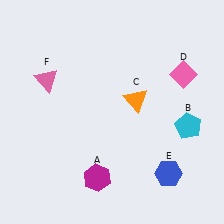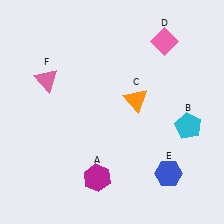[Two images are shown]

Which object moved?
The pink diamond (D) moved up.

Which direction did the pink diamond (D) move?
The pink diamond (D) moved up.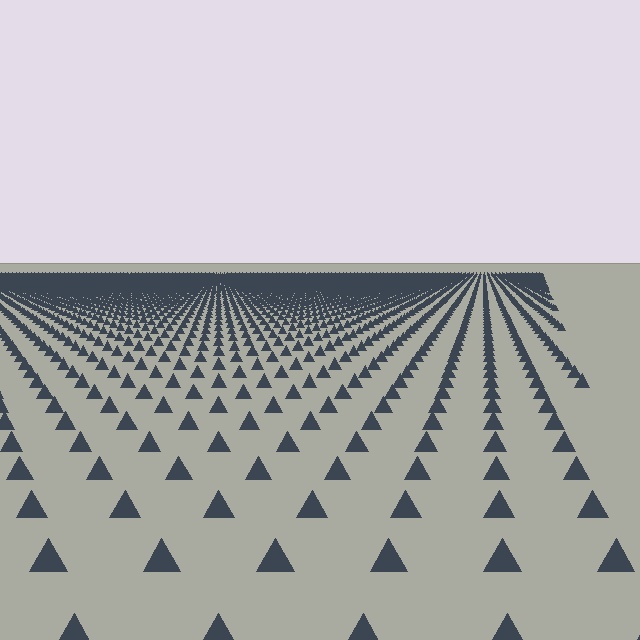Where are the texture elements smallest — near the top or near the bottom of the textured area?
Near the top.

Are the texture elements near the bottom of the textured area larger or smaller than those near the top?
Larger. Near the bottom, elements are closer to the viewer and appear at a bigger on-screen size.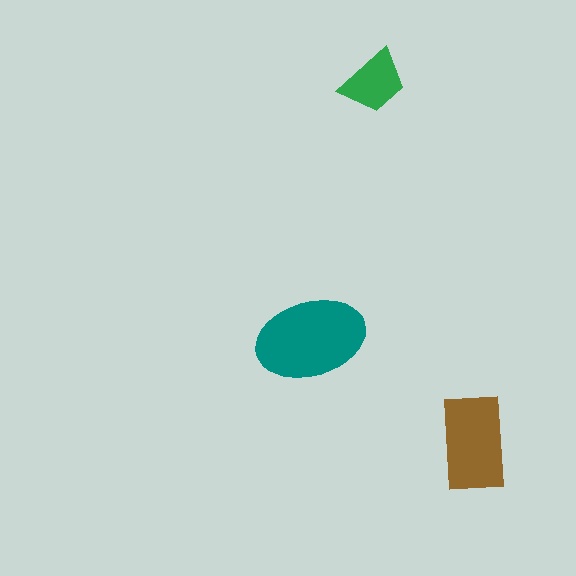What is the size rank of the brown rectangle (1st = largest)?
2nd.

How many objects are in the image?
There are 3 objects in the image.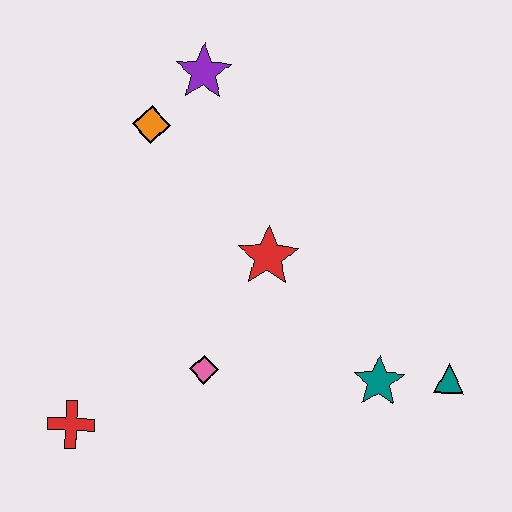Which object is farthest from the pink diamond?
The purple star is farthest from the pink diamond.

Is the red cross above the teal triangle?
No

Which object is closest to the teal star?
The teal triangle is closest to the teal star.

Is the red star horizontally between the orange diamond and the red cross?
No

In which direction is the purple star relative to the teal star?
The purple star is above the teal star.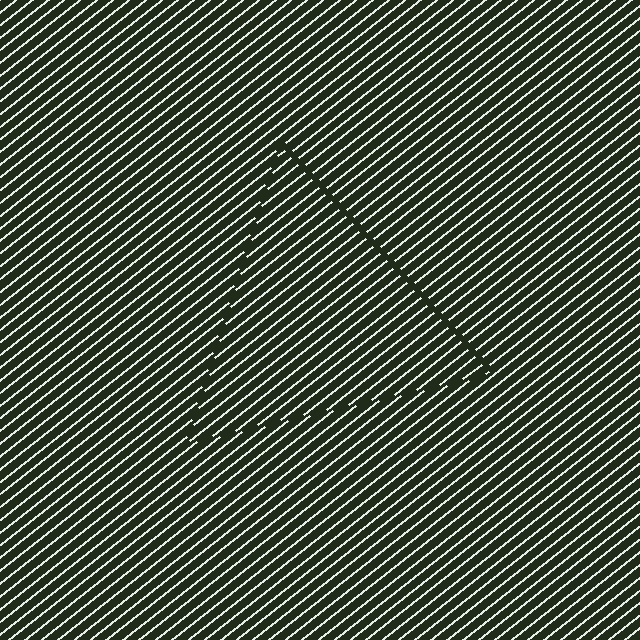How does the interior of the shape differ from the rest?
The interior of the shape contains the same grating, shifted by half a period — the contour is defined by the phase discontinuity where line-ends from the inner and outer gratings abut.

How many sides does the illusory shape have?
3 sides — the line-ends trace a triangle.